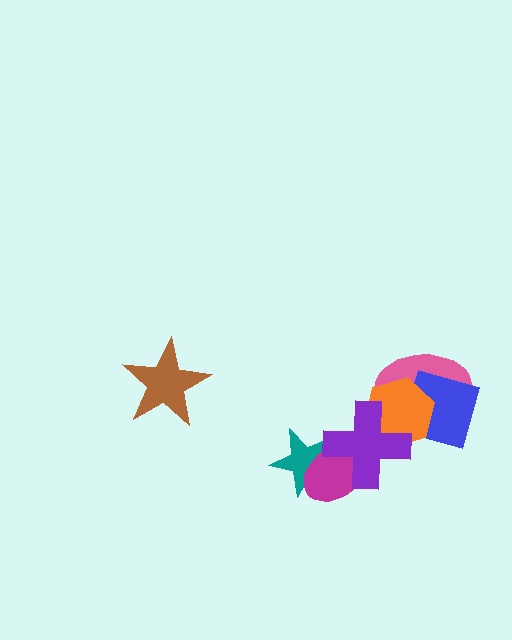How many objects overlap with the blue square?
2 objects overlap with the blue square.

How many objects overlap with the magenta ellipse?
2 objects overlap with the magenta ellipse.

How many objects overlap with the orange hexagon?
3 objects overlap with the orange hexagon.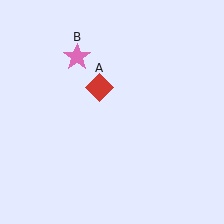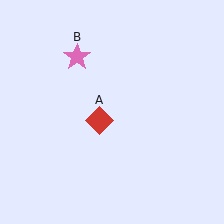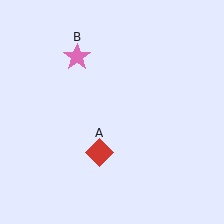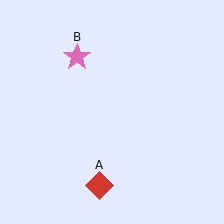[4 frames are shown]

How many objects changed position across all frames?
1 object changed position: red diamond (object A).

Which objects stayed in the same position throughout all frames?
Pink star (object B) remained stationary.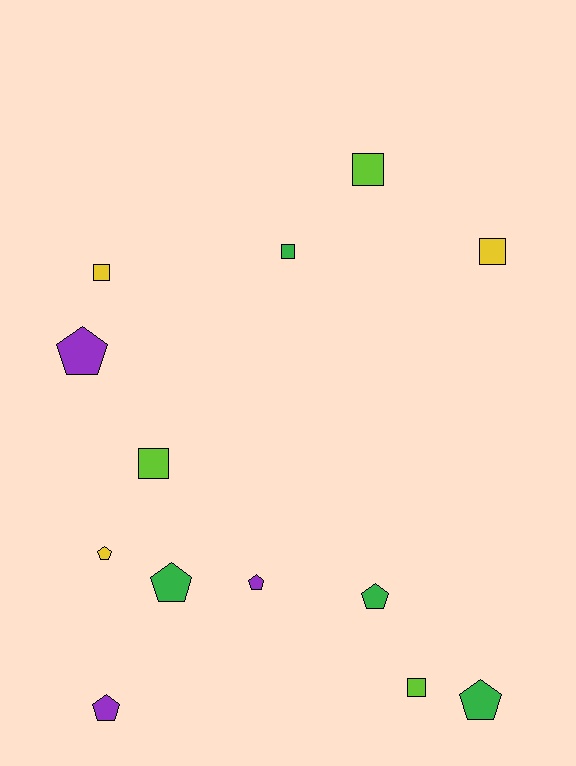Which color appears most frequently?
Green, with 4 objects.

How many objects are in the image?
There are 13 objects.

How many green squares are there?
There is 1 green square.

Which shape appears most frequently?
Pentagon, with 7 objects.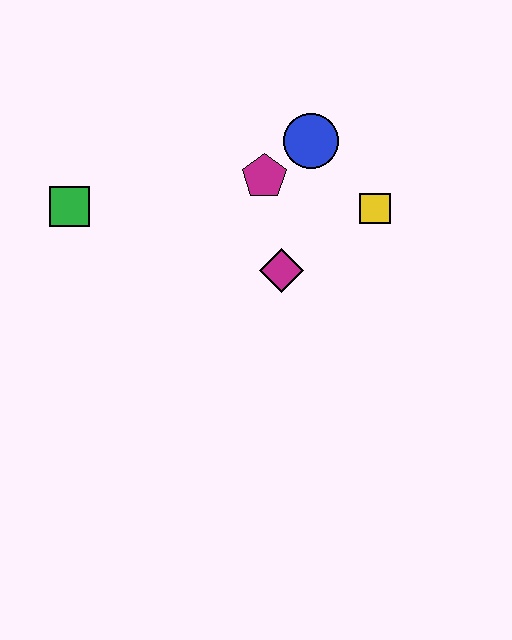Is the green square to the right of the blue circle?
No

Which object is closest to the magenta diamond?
The magenta pentagon is closest to the magenta diamond.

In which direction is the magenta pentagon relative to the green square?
The magenta pentagon is to the right of the green square.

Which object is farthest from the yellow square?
The green square is farthest from the yellow square.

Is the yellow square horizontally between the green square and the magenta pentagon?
No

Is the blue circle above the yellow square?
Yes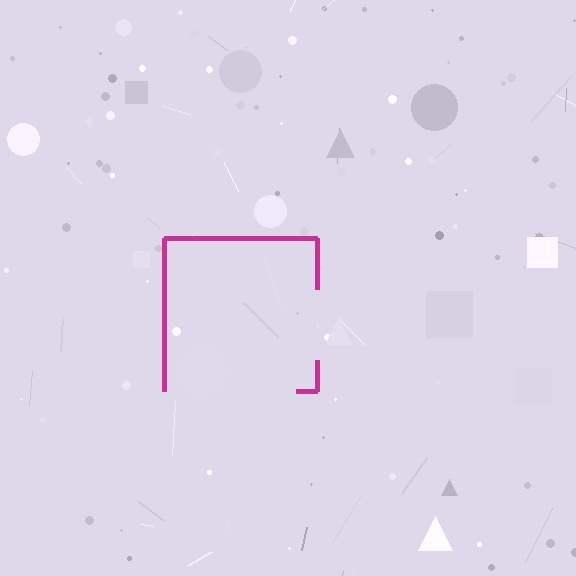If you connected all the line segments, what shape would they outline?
They would outline a square.